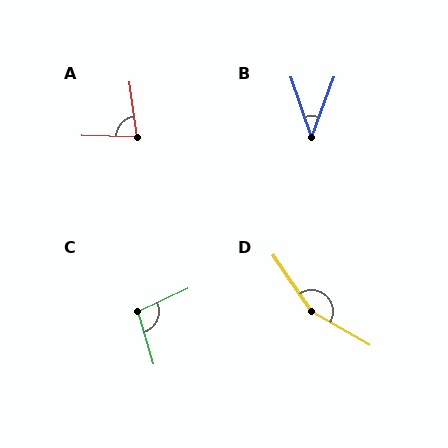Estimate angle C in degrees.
Approximately 98 degrees.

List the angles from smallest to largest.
B (40°), A (81°), C (98°), D (154°).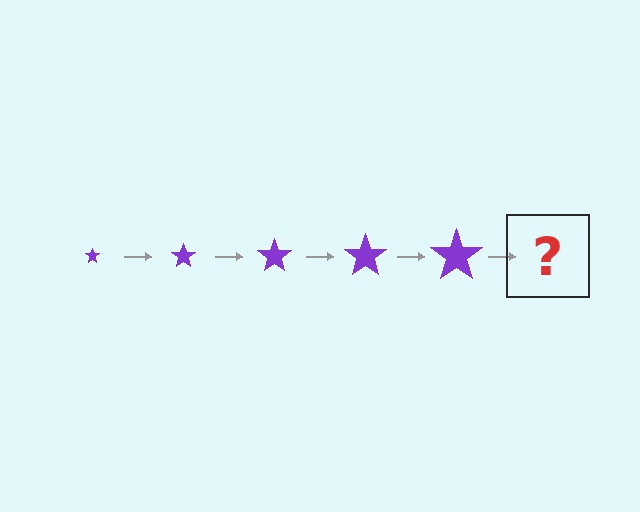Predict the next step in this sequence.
The next step is a purple star, larger than the previous one.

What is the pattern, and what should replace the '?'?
The pattern is that the star gets progressively larger each step. The '?' should be a purple star, larger than the previous one.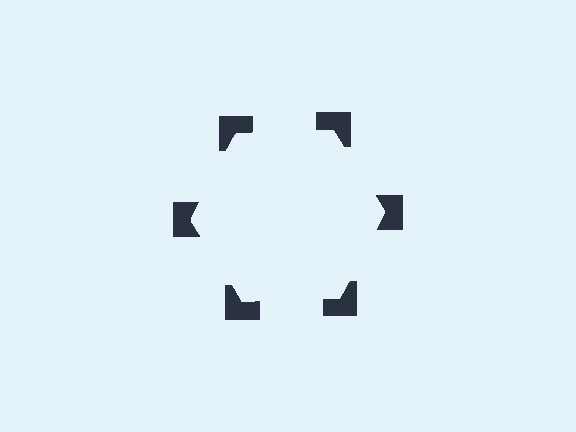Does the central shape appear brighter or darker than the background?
It typically appears slightly brighter than the background, even though no actual brightness change is drawn.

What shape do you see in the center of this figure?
An illusory hexagon — its edges are inferred from the aligned wedge cuts in the notched squares, not physically drawn.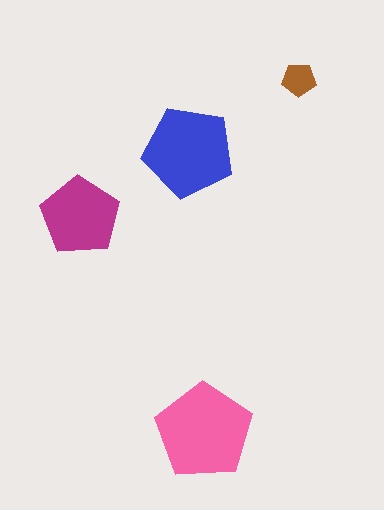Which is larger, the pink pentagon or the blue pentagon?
The pink one.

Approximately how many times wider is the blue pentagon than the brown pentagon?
About 2.5 times wider.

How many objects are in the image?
There are 4 objects in the image.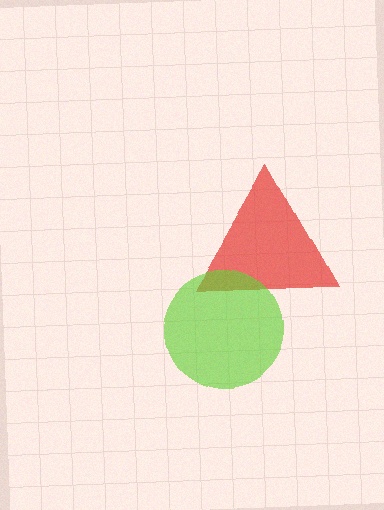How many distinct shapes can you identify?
There are 2 distinct shapes: a red triangle, a lime circle.